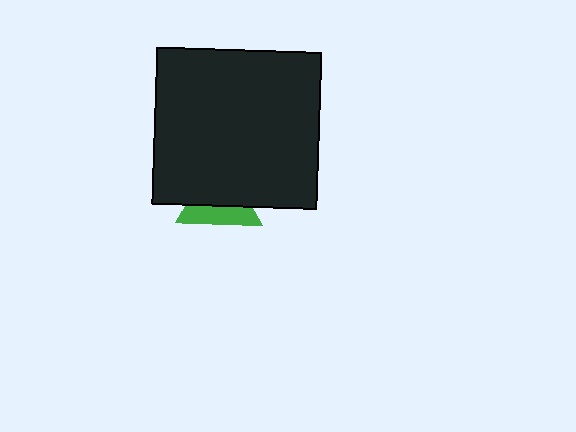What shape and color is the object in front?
The object in front is a black rectangle.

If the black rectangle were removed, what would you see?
You would see the complete green triangle.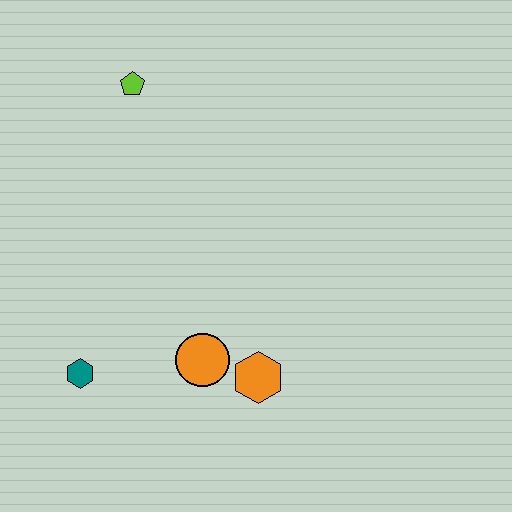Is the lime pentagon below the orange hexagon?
No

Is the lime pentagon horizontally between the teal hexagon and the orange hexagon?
Yes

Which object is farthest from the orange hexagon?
The lime pentagon is farthest from the orange hexagon.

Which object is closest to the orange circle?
The orange hexagon is closest to the orange circle.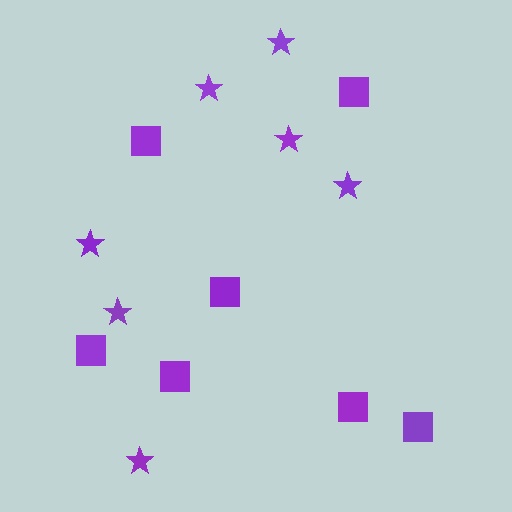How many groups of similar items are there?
There are 2 groups: one group of squares (7) and one group of stars (7).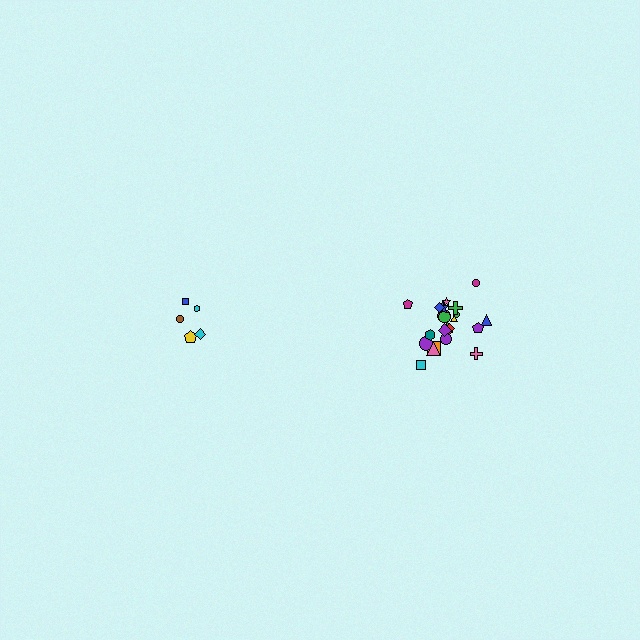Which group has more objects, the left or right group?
The right group.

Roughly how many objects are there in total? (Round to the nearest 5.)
Roughly 25 objects in total.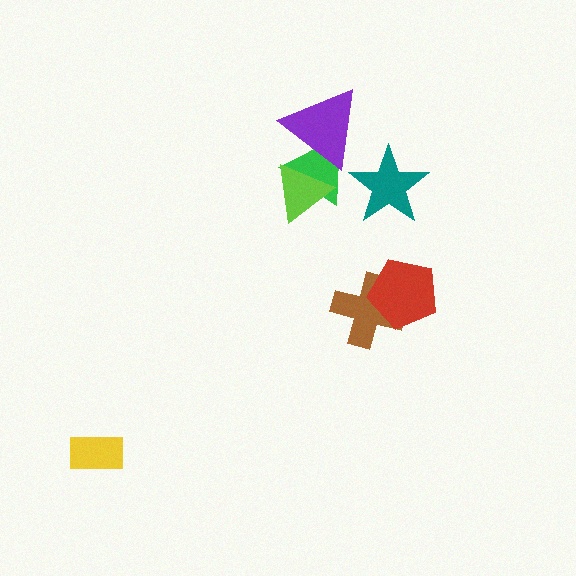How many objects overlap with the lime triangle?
2 objects overlap with the lime triangle.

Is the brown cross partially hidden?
Yes, it is partially covered by another shape.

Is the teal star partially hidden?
No, no other shape covers it.